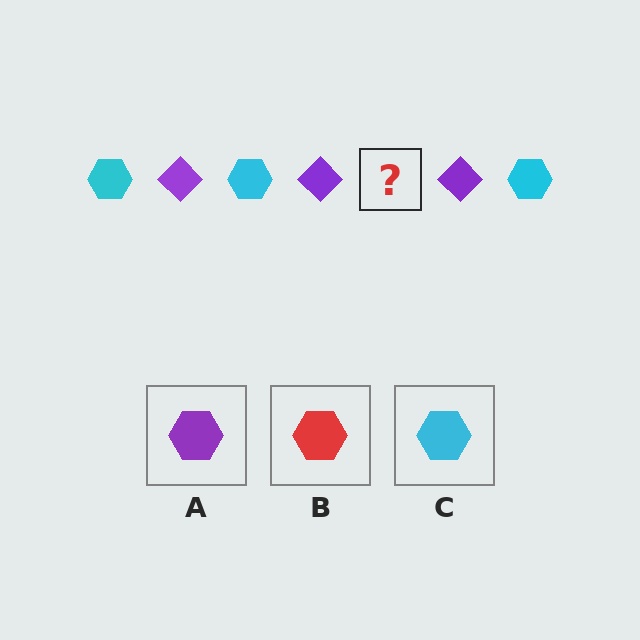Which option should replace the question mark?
Option C.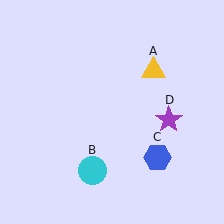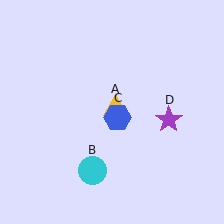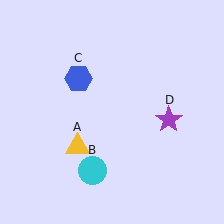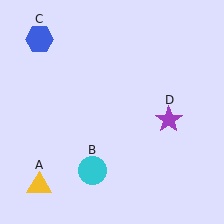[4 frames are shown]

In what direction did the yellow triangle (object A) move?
The yellow triangle (object A) moved down and to the left.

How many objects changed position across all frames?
2 objects changed position: yellow triangle (object A), blue hexagon (object C).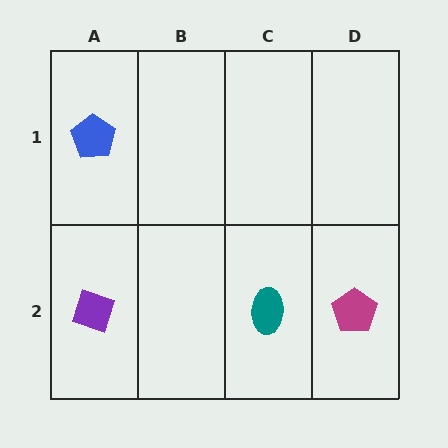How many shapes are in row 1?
1 shape.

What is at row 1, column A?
A blue pentagon.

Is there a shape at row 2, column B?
No, that cell is empty.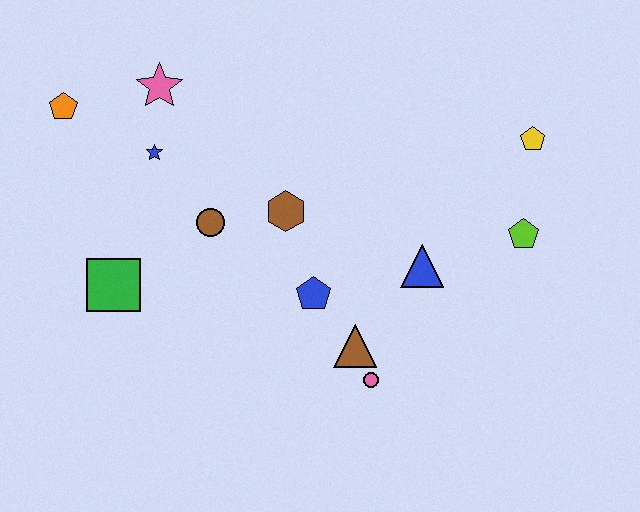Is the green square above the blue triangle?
No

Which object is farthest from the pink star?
The lime pentagon is farthest from the pink star.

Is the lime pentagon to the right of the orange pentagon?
Yes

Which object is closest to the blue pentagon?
The brown triangle is closest to the blue pentagon.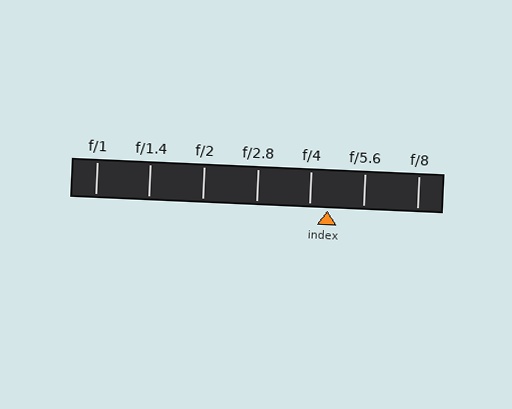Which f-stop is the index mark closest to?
The index mark is closest to f/4.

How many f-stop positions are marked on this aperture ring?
There are 7 f-stop positions marked.